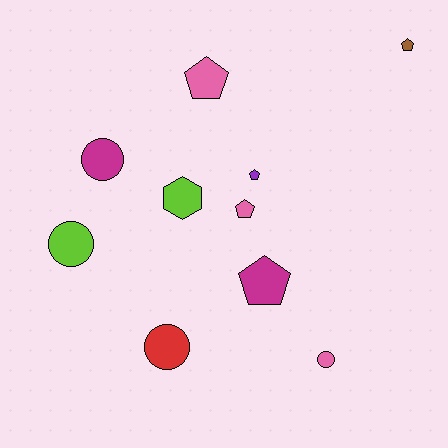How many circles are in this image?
There are 4 circles.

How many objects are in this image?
There are 10 objects.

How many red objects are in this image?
There is 1 red object.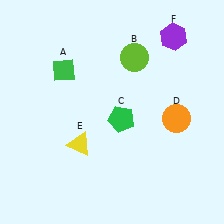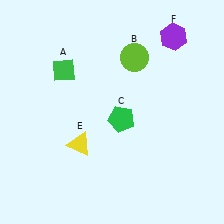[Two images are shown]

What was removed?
The orange circle (D) was removed in Image 2.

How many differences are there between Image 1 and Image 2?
There is 1 difference between the two images.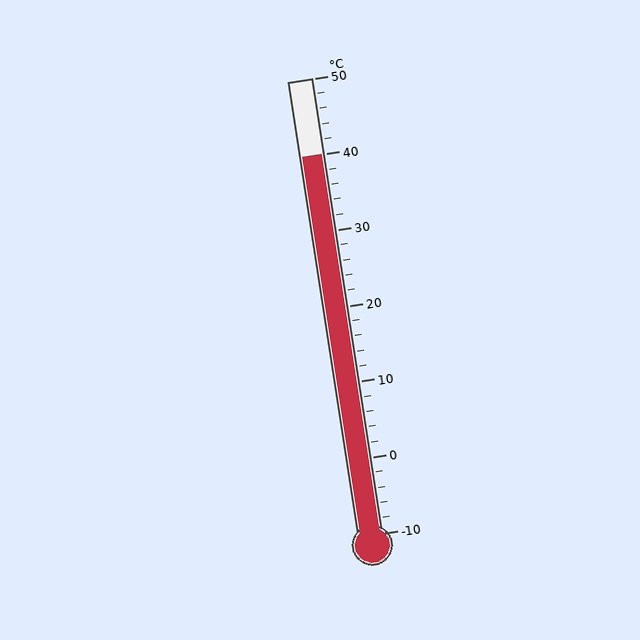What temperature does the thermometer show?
The thermometer shows approximately 40°C.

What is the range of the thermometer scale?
The thermometer scale ranges from -10°C to 50°C.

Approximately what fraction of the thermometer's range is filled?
The thermometer is filled to approximately 85% of its range.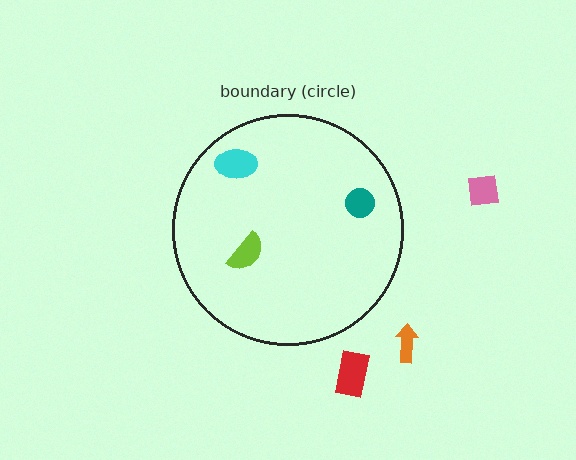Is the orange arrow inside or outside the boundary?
Outside.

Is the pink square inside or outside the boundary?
Outside.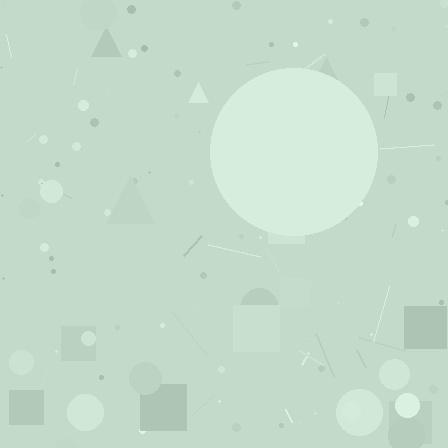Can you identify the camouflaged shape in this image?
The camouflaged shape is a circle.